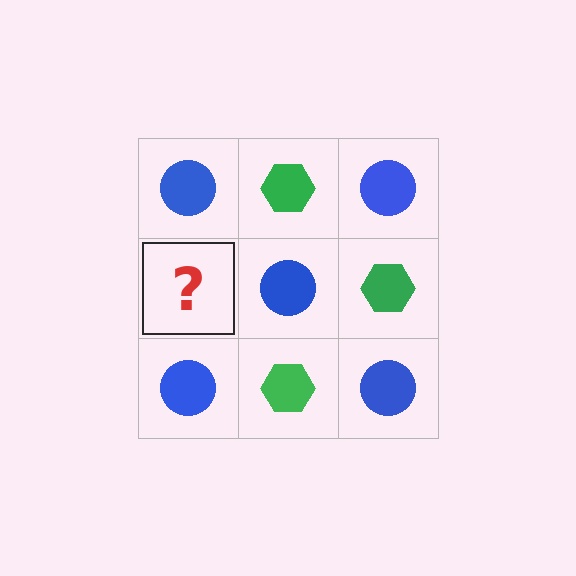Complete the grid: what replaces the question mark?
The question mark should be replaced with a green hexagon.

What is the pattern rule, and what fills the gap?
The rule is that it alternates blue circle and green hexagon in a checkerboard pattern. The gap should be filled with a green hexagon.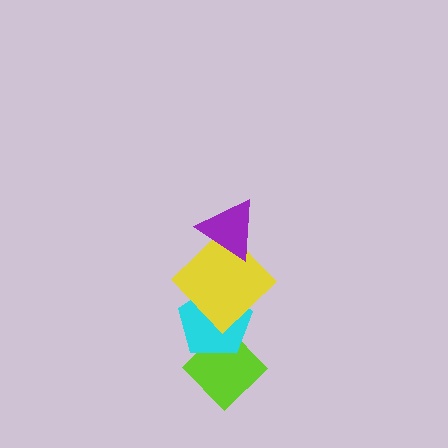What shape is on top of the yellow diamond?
The purple triangle is on top of the yellow diamond.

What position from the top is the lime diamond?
The lime diamond is 4th from the top.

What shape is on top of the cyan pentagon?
The yellow diamond is on top of the cyan pentagon.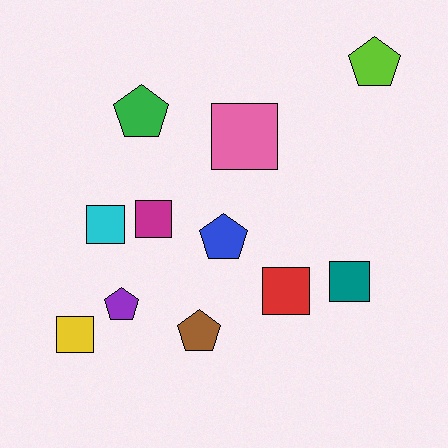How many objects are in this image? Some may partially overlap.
There are 11 objects.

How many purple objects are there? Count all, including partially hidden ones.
There is 1 purple object.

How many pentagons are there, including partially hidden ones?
There are 5 pentagons.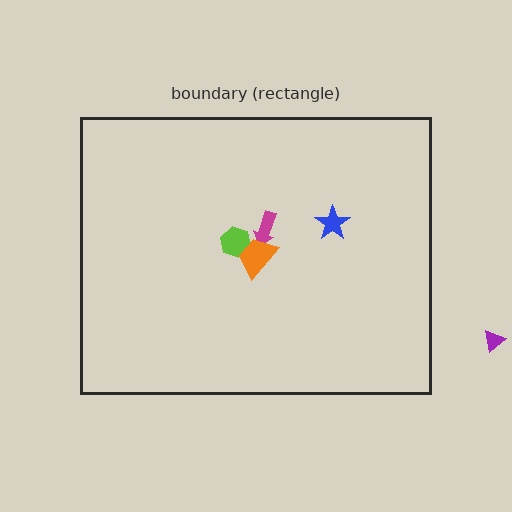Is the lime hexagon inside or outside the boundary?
Inside.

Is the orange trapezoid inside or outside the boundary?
Inside.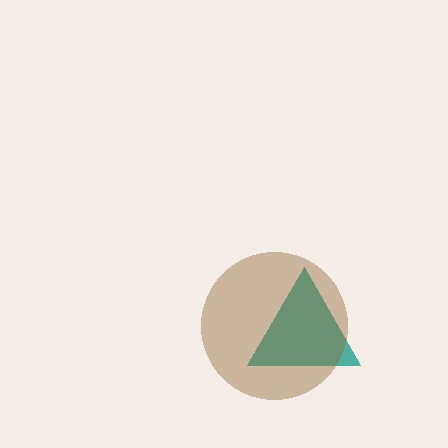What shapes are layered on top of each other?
The layered shapes are: a teal triangle, a brown circle.